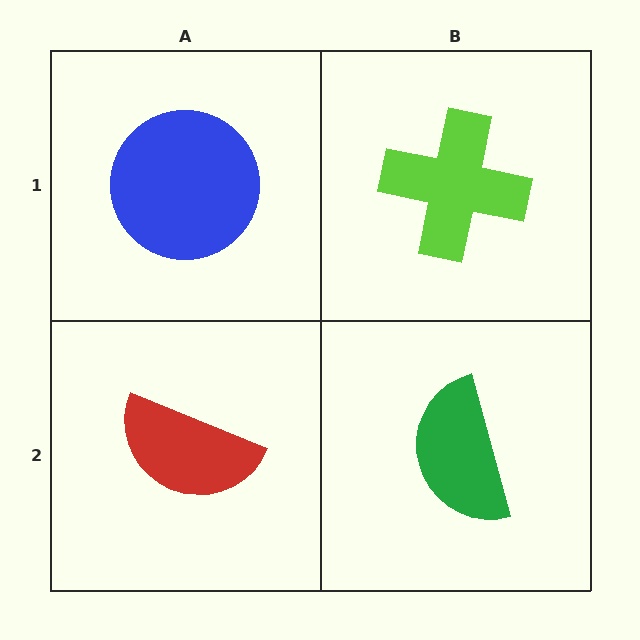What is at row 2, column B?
A green semicircle.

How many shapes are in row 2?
2 shapes.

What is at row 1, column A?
A blue circle.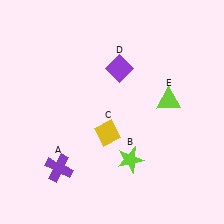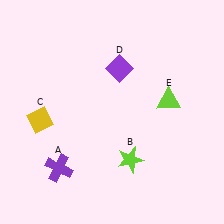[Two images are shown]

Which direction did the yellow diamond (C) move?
The yellow diamond (C) moved left.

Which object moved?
The yellow diamond (C) moved left.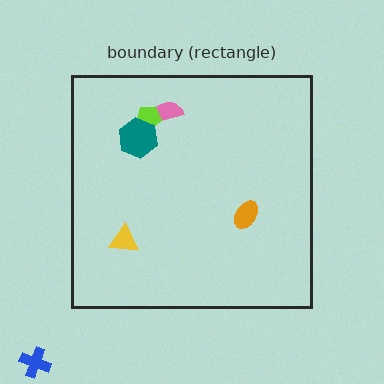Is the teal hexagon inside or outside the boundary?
Inside.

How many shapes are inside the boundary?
5 inside, 1 outside.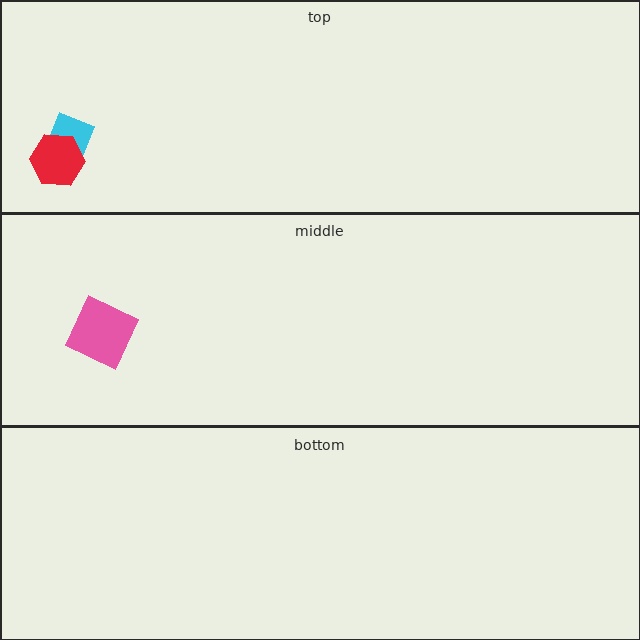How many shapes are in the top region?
2.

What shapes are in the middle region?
The pink square.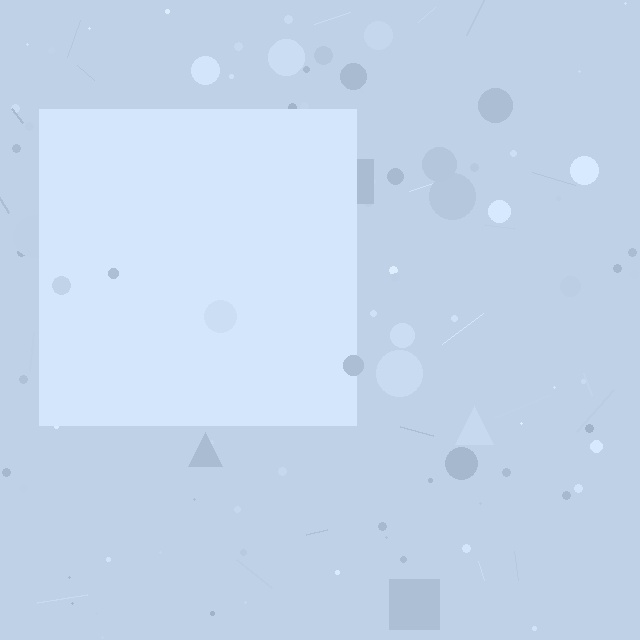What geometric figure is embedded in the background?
A square is embedded in the background.